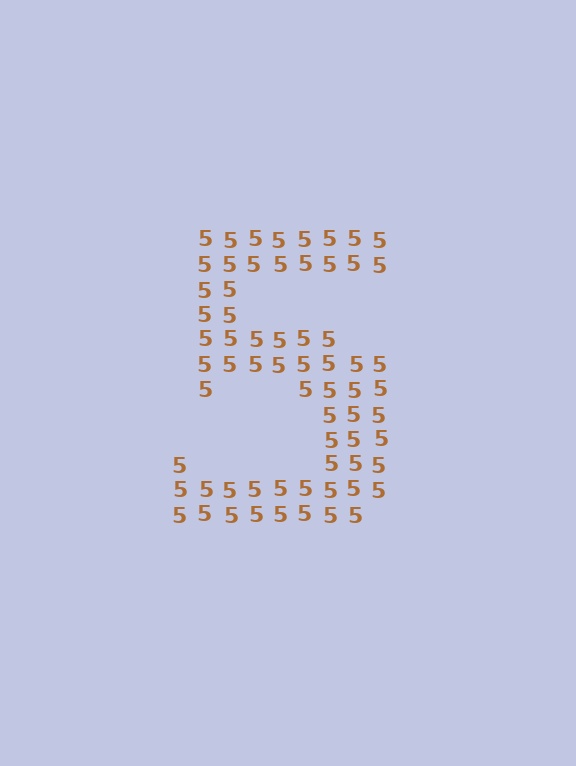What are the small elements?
The small elements are digit 5's.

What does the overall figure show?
The overall figure shows the digit 5.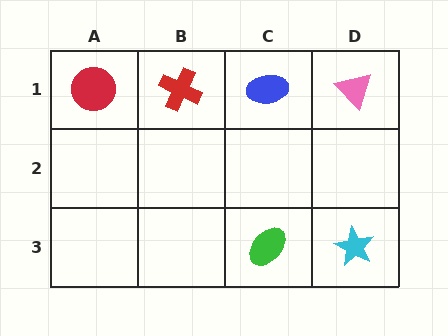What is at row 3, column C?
A green ellipse.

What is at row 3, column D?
A cyan star.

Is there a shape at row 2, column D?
No, that cell is empty.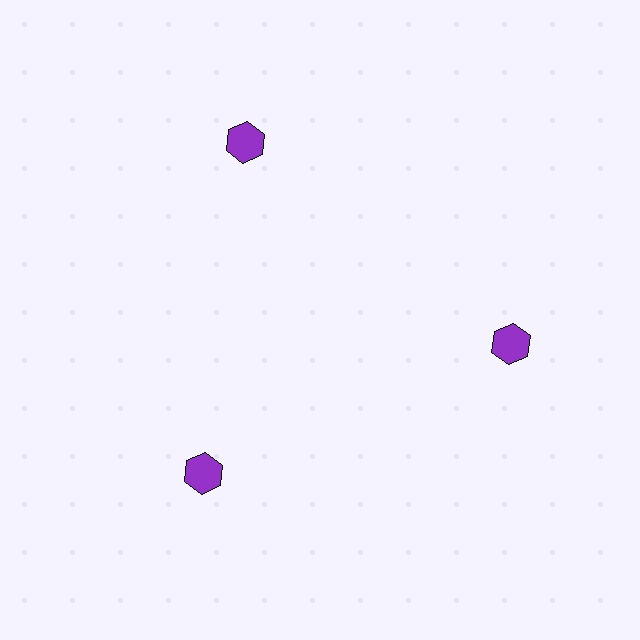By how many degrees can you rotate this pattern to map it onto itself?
The pattern maps onto itself every 120 degrees of rotation.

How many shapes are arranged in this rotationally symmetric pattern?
There are 3 shapes, arranged in 3 groups of 1.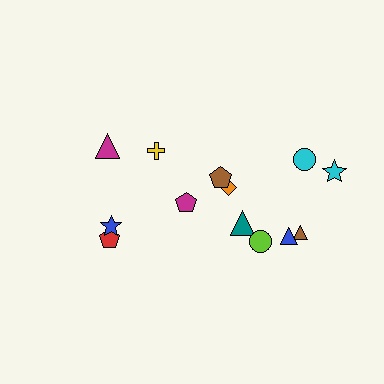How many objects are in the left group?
There are 5 objects.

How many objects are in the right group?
There are 8 objects.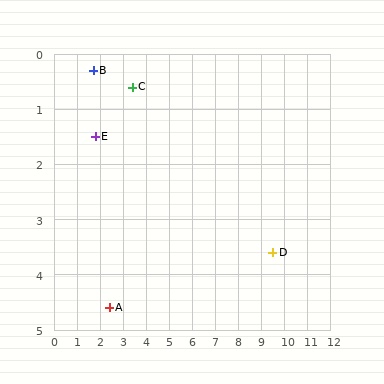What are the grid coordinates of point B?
Point B is at approximately (1.7, 0.3).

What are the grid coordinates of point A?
Point A is at approximately (2.4, 4.6).